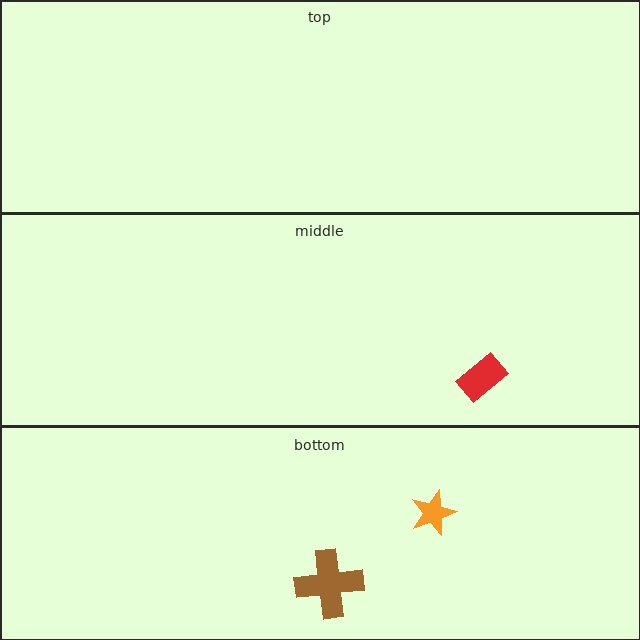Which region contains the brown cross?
The bottom region.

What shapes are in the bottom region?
The brown cross, the orange star.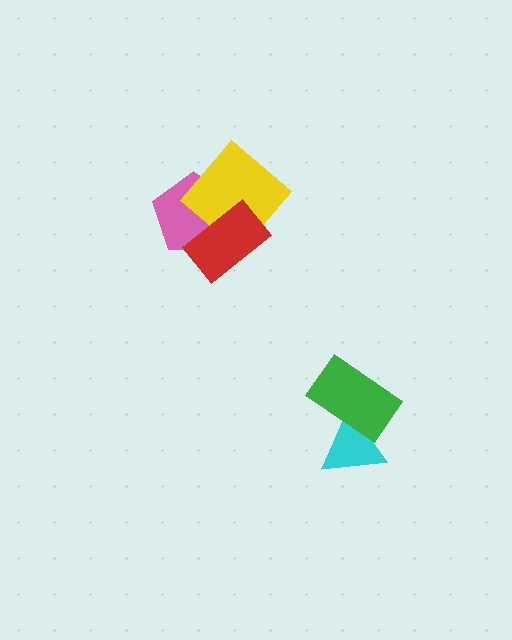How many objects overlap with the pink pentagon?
2 objects overlap with the pink pentagon.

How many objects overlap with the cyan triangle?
1 object overlaps with the cyan triangle.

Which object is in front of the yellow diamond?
The red rectangle is in front of the yellow diamond.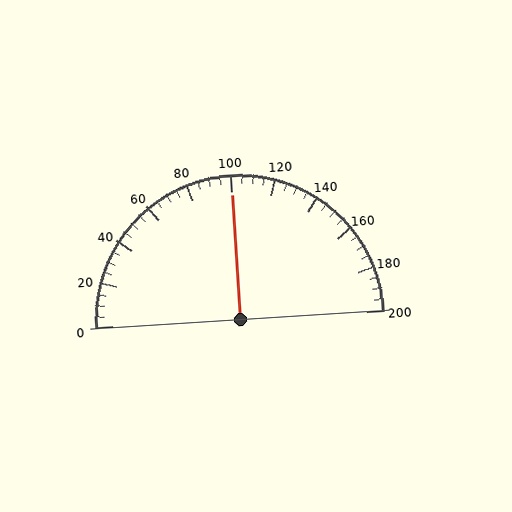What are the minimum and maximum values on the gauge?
The gauge ranges from 0 to 200.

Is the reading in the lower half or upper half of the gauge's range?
The reading is in the upper half of the range (0 to 200).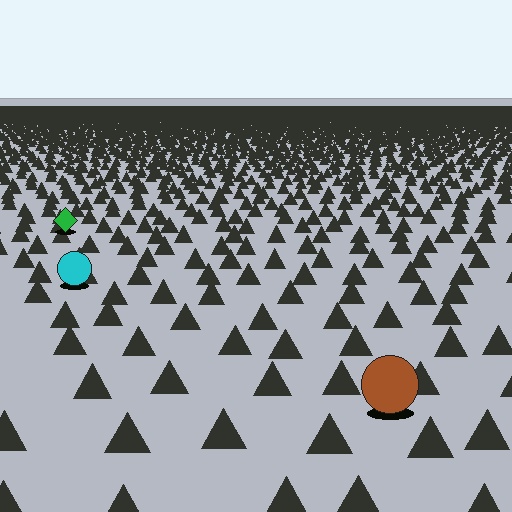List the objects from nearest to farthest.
From nearest to farthest: the brown circle, the cyan circle, the green diamond.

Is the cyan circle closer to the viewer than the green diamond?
Yes. The cyan circle is closer — you can tell from the texture gradient: the ground texture is coarser near it.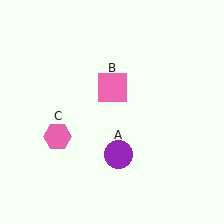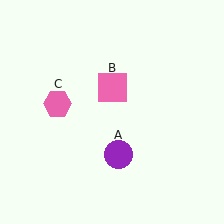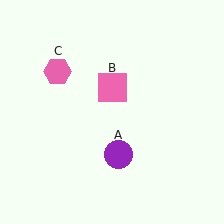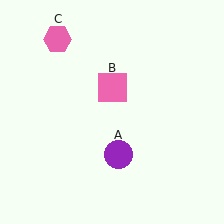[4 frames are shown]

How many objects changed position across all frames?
1 object changed position: pink hexagon (object C).